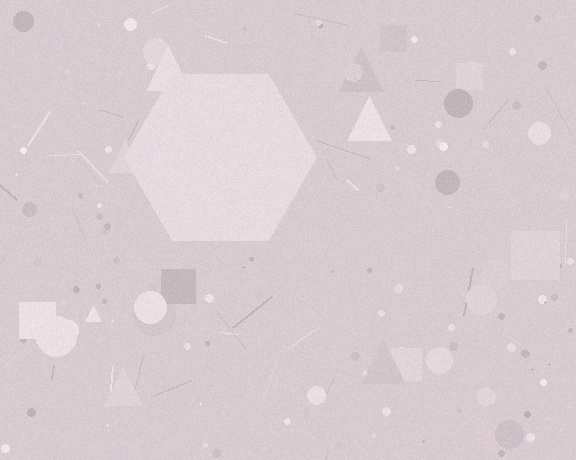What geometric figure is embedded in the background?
A hexagon is embedded in the background.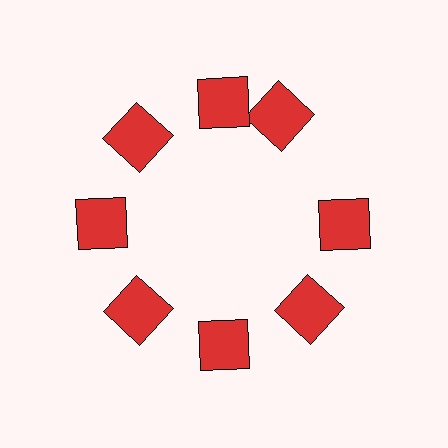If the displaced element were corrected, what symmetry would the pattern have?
It would have 8-fold rotational symmetry — the pattern would map onto itself every 45 degrees.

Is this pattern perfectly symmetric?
No. The 8 red squares are arranged in a ring, but one element near the 2 o'clock position is rotated out of alignment along the ring, breaking the 8-fold rotational symmetry.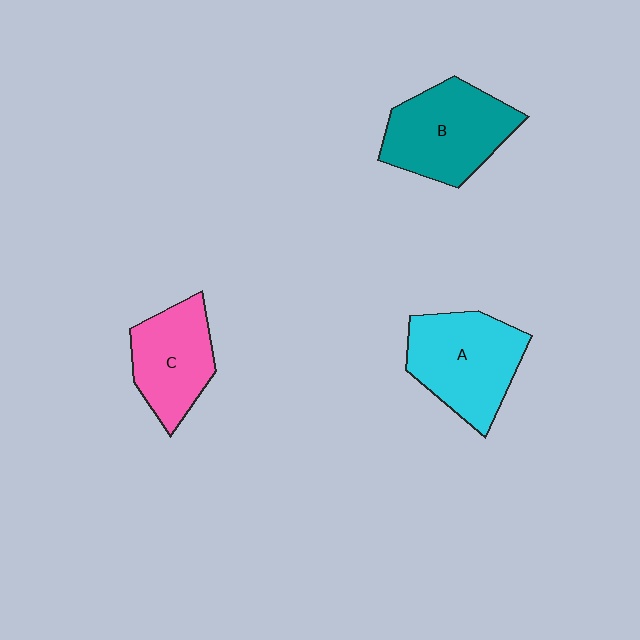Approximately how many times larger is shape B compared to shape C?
Approximately 1.3 times.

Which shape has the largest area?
Shape A (cyan).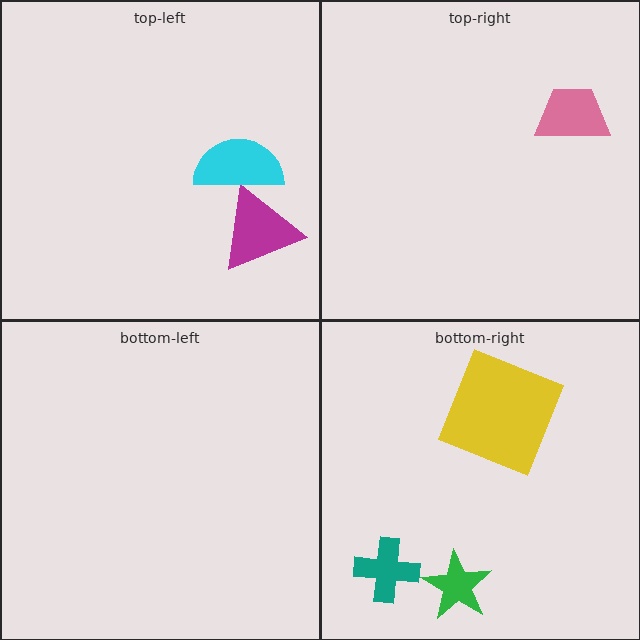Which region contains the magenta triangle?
The top-left region.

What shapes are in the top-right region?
The pink trapezoid.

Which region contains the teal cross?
The bottom-right region.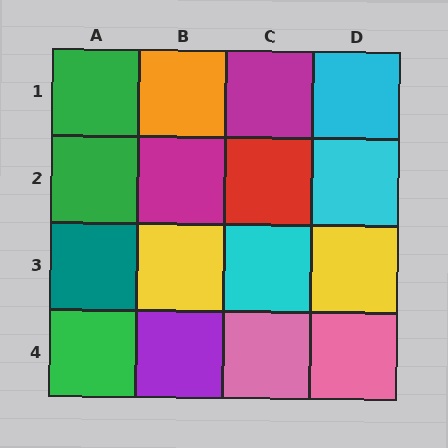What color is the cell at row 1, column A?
Green.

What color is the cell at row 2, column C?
Red.